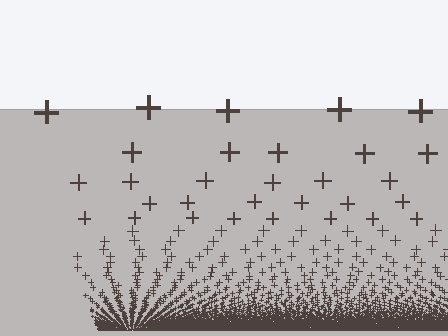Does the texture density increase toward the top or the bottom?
Density increases toward the bottom.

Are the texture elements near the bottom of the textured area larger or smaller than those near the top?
Smaller. The gradient is inverted — elements near the bottom are smaller and denser.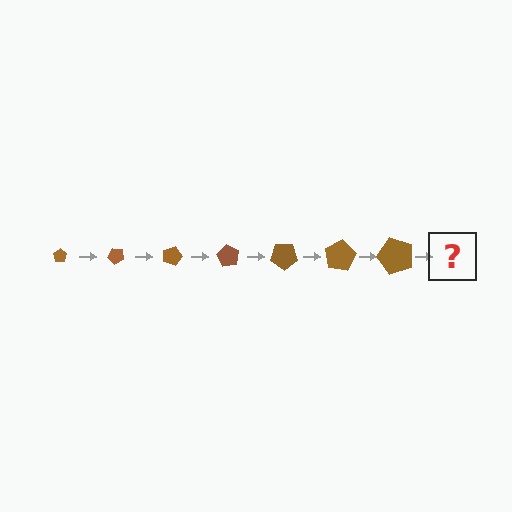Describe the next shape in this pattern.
It should be a pentagon, larger than the previous one and rotated 315 degrees from the start.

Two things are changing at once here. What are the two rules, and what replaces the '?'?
The two rules are that the pentagon grows larger each step and it rotates 45 degrees each step. The '?' should be a pentagon, larger than the previous one and rotated 315 degrees from the start.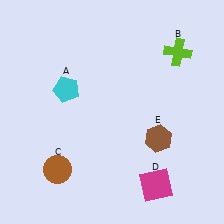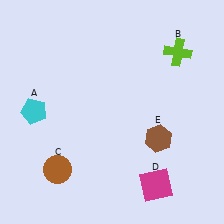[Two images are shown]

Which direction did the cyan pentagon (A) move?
The cyan pentagon (A) moved left.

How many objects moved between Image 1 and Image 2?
1 object moved between the two images.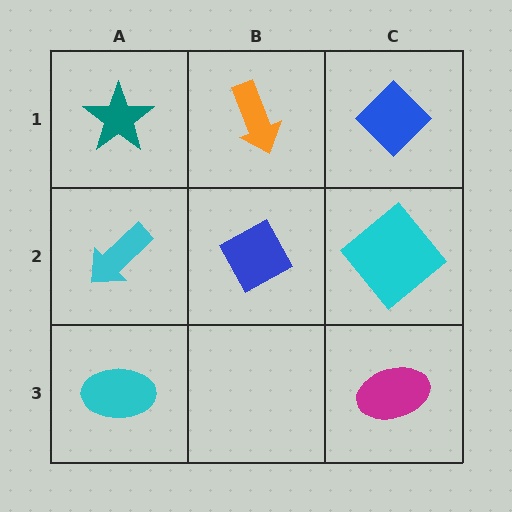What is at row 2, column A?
A cyan arrow.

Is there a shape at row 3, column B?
No, that cell is empty.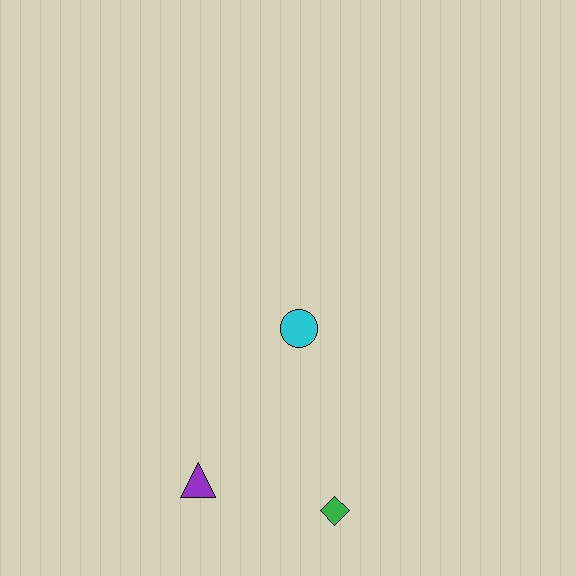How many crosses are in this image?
There are no crosses.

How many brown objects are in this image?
There are no brown objects.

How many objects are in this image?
There are 3 objects.